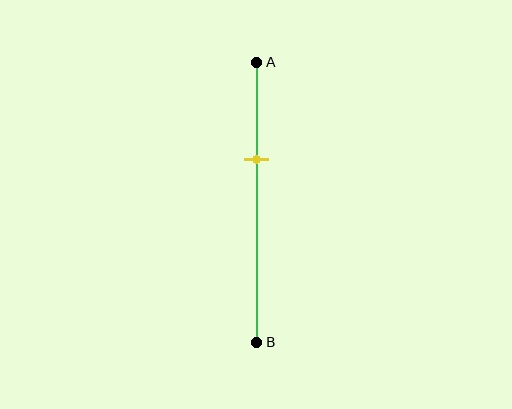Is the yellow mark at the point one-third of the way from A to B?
Yes, the mark is approximately at the one-third point.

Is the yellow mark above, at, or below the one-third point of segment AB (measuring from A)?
The yellow mark is approximately at the one-third point of segment AB.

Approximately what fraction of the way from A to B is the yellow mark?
The yellow mark is approximately 35% of the way from A to B.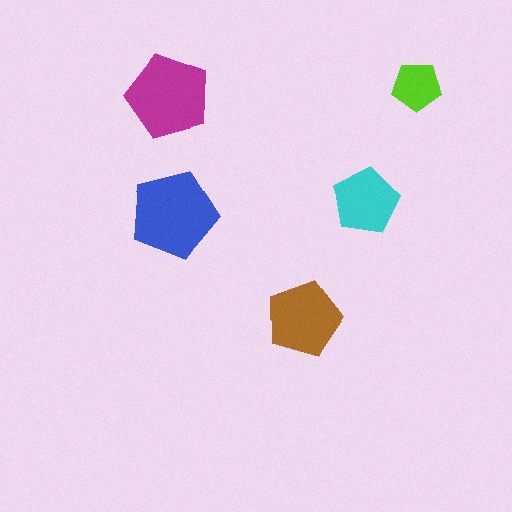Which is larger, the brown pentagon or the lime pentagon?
The brown one.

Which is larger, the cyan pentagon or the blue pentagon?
The blue one.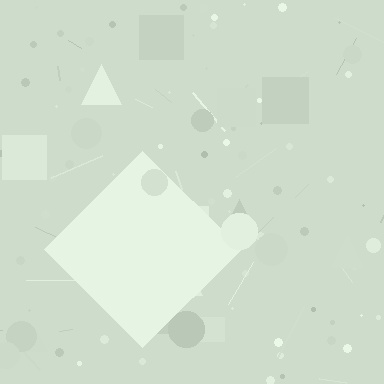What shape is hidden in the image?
A diamond is hidden in the image.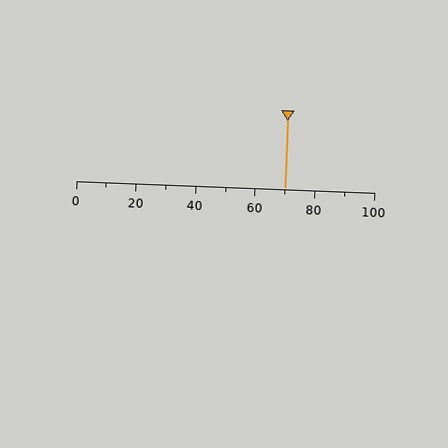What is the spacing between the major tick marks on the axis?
The major ticks are spaced 20 apart.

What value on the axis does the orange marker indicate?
The marker indicates approximately 70.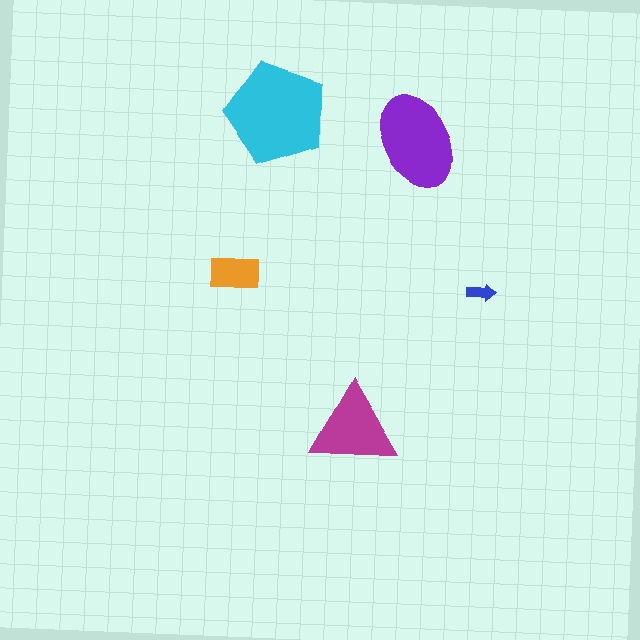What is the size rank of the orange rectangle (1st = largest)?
4th.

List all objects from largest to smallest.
The cyan pentagon, the purple ellipse, the magenta triangle, the orange rectangle, the blue arrow.